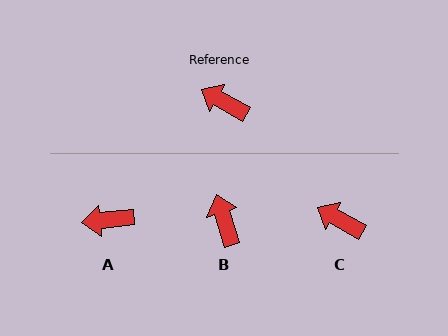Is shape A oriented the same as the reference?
No, it is off by about 36 degrees.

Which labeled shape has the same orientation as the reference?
C.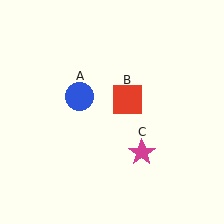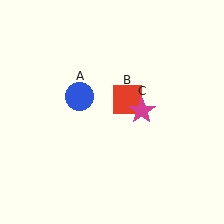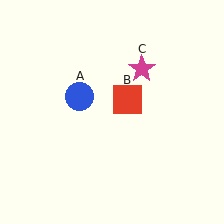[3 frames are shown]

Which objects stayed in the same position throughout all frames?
Blue circle (object A) and red square (object B) remained stationary.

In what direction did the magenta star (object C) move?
The magenta star (object C) moved up.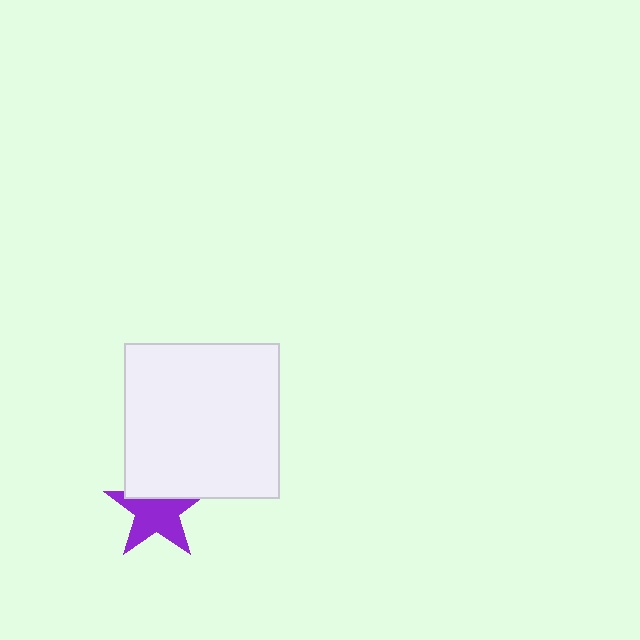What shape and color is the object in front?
The object in front is a white square.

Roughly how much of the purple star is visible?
Most of it is visible (roughly 68%).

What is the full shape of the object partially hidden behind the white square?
The partially hidden object is a purple star.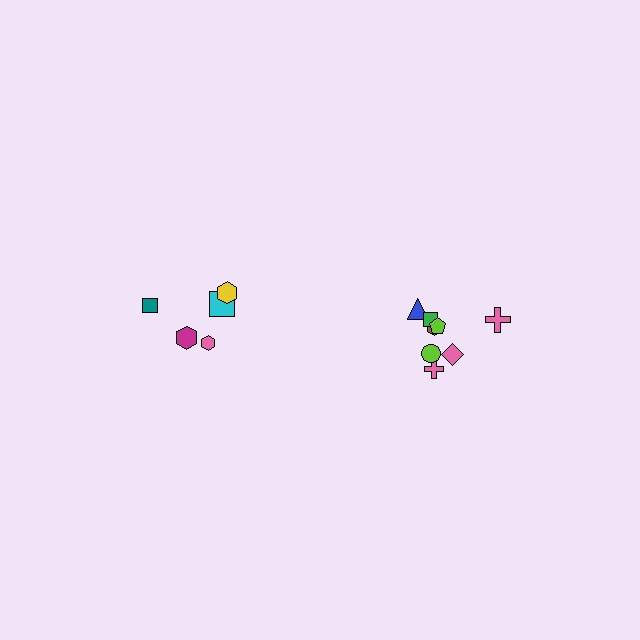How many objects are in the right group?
There are 8 objects.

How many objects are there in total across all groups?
There are 13 objects.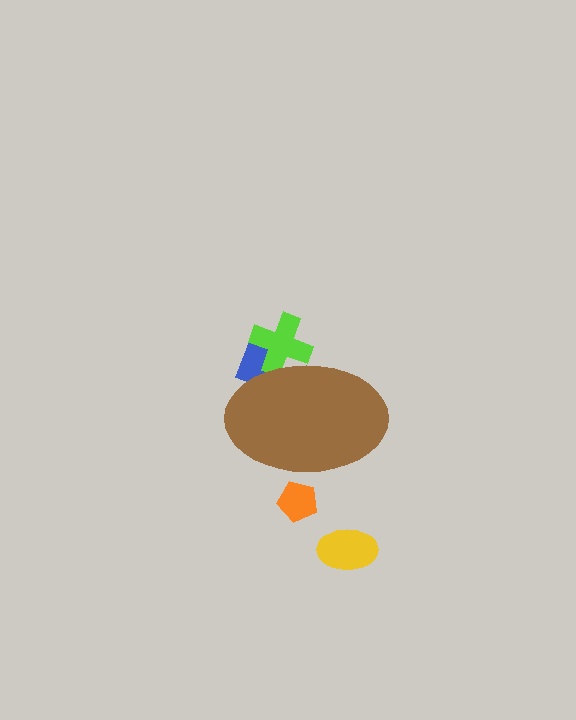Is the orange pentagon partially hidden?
Yes, the orange pentagon is partially hidden behind the brown ellipse.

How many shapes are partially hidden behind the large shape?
3 shapes are partially hidden.